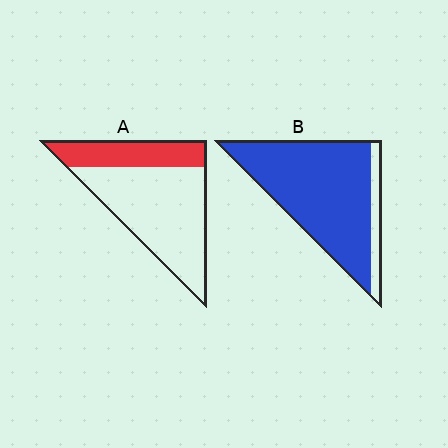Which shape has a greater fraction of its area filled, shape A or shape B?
Shape B.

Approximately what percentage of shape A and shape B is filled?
A is approximately 30% and B is approximately 85%.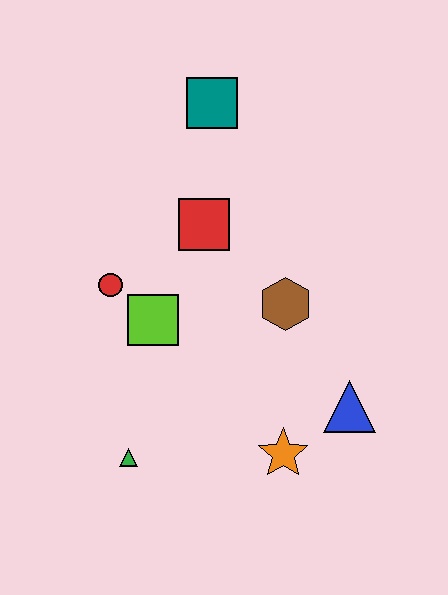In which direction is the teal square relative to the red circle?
The teal square is above the red circle.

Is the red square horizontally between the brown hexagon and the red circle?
Yes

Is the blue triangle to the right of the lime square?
Yes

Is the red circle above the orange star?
Yes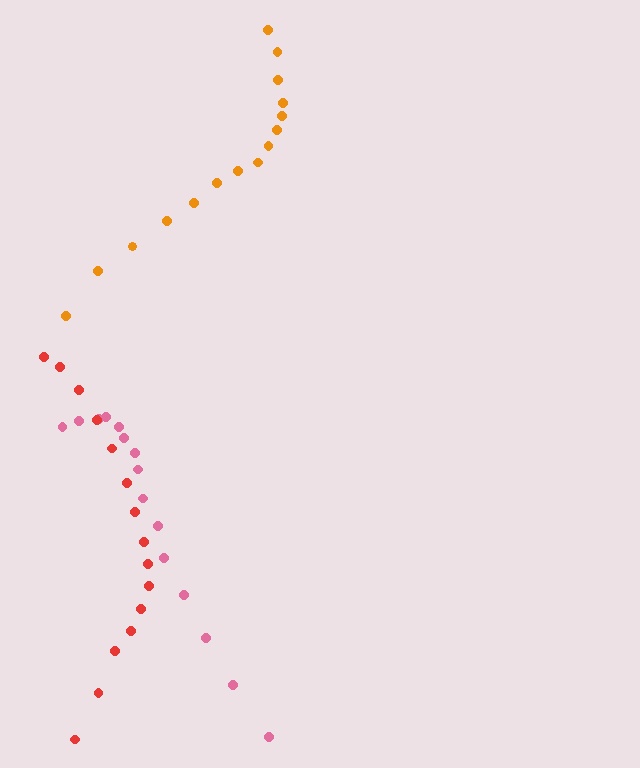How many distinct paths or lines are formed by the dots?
There are 3 distinct paths.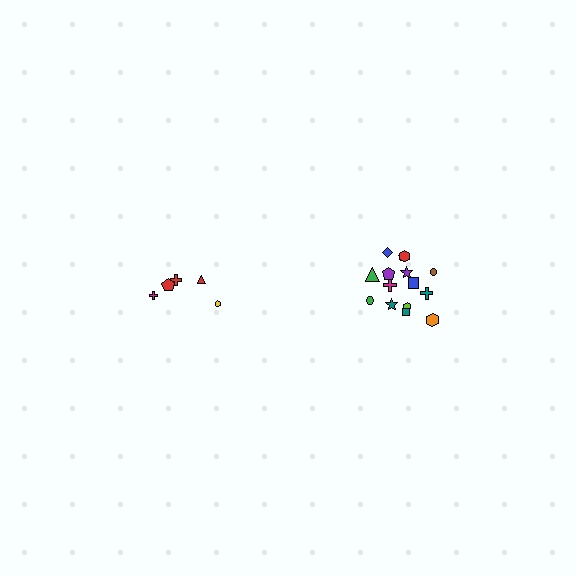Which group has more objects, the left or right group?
The right group.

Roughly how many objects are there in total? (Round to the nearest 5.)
Roughly 20 objects in total.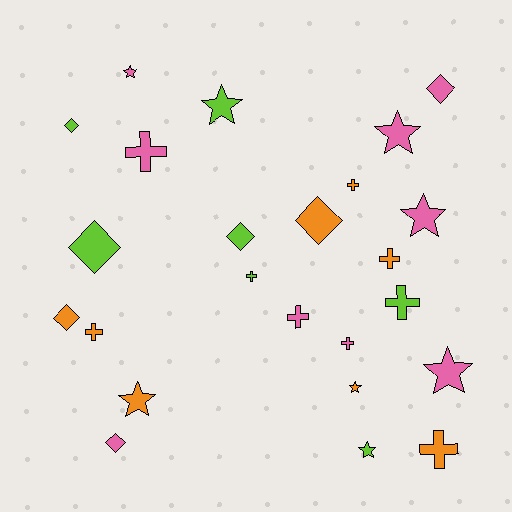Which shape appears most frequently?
Cross, with 9 objects.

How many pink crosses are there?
There are 3 pink crosses.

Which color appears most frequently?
Pink, with 9 objects.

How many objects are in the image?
There are 24 objects.